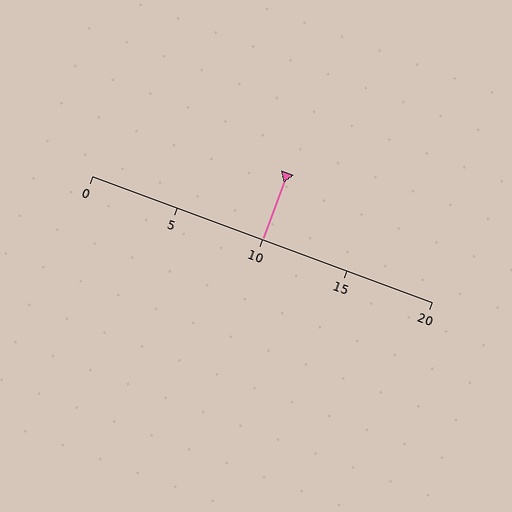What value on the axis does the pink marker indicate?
The marker indicates approximately 10.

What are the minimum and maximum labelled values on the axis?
The axis runs from 0 to 20.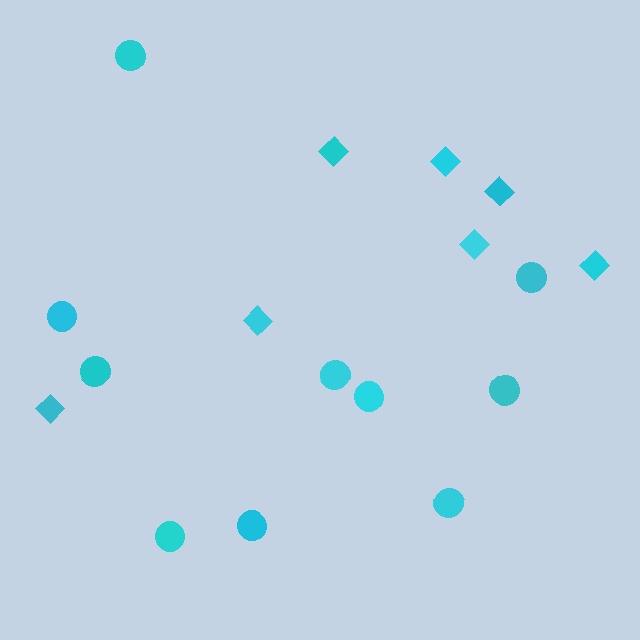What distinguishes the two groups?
There are 2 groups: one group of circles (10) and one group of diamonds (7).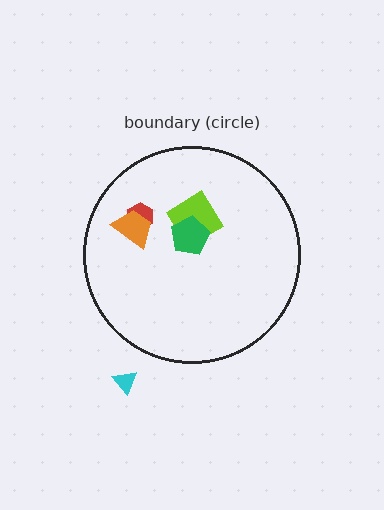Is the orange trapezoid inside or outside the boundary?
Inside.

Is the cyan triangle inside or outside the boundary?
Outside.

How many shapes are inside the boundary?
4 inside, 1 outside.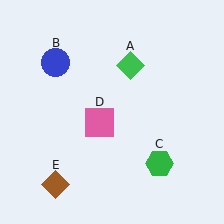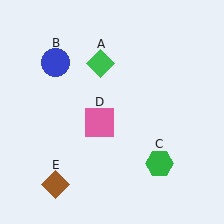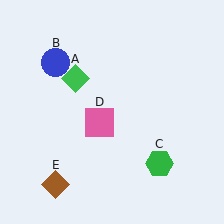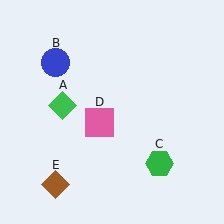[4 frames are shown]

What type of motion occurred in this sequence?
The green diamond (object A) rotated counterclockwise around the center of the scene.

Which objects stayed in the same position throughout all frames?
Blue circle (object B) and green hexagon (object C) and pink square (object D) and brown diamond (object E) remained stationary.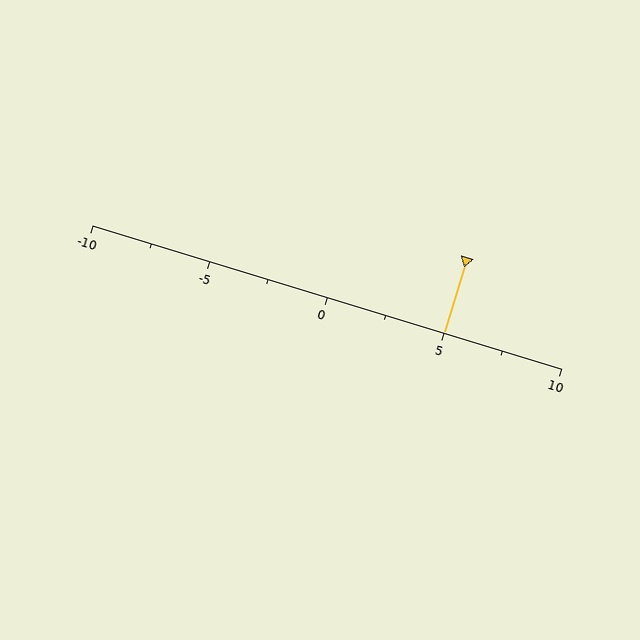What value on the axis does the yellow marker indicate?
The marker indicates approximately 5.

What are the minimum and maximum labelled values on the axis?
The axis runs from -10 to 10.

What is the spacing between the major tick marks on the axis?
The major ticks are spaced 5 apart.